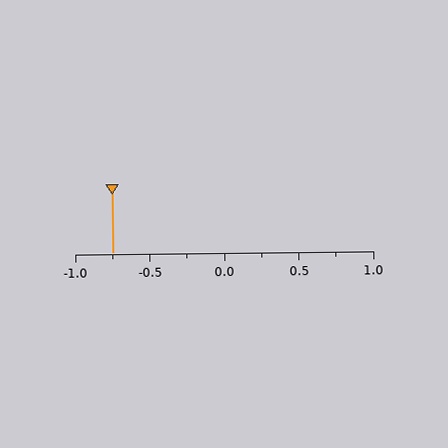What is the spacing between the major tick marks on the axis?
The major ticks are spaced 0.5 apart.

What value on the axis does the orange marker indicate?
The marker indicates approximately -0.75.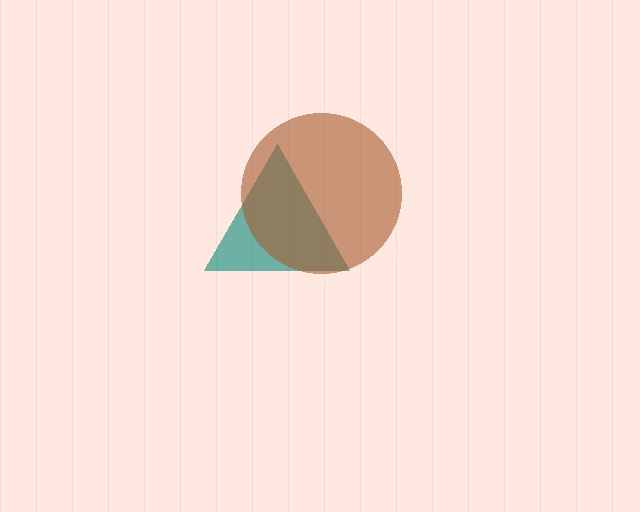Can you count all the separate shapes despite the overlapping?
Yes, there are 2 separate shapes.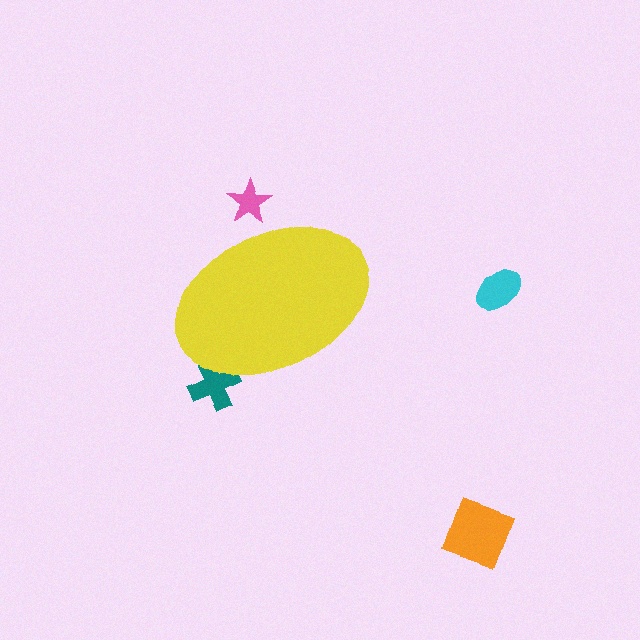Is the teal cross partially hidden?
Yes, the teal cross is partially hidden behind the yellow ellipse.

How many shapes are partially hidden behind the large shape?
2 shapes are partially hidden.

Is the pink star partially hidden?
Yes, the pink star is partially hidden behind the yellow ellipse.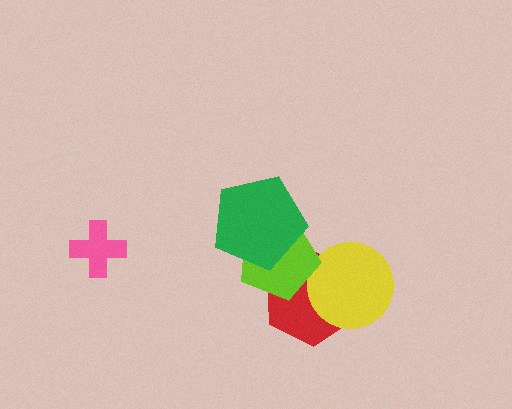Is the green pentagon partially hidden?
No, no other shape covers it.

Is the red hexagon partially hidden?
Yes, it is partially covered by another shape.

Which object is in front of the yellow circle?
The lime pentagon is in front of the yellow circle.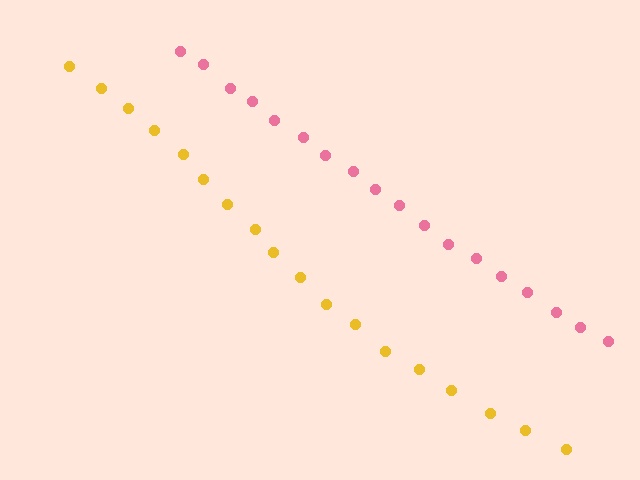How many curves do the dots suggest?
There are 2 distinct paths.